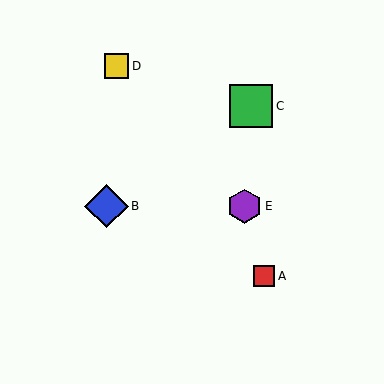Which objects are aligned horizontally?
Objects B, E are aligned horizontally.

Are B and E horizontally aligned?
Yes, both are at y≈206.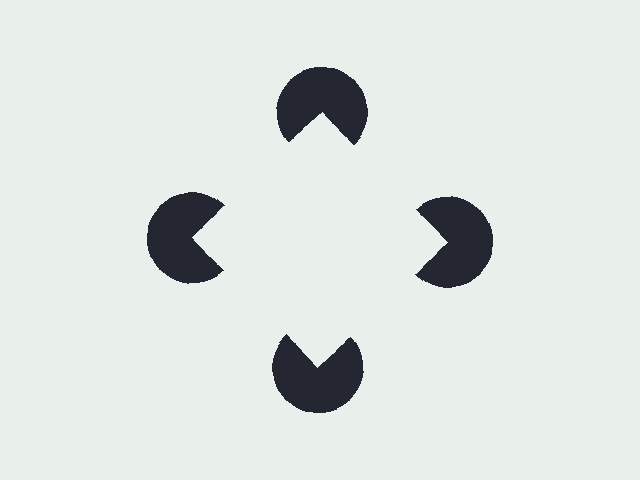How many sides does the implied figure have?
4 sides.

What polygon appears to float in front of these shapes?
An illusory square — its edges are inferred from the aligned wedge cuts in the pac-man discs, not physically drawn.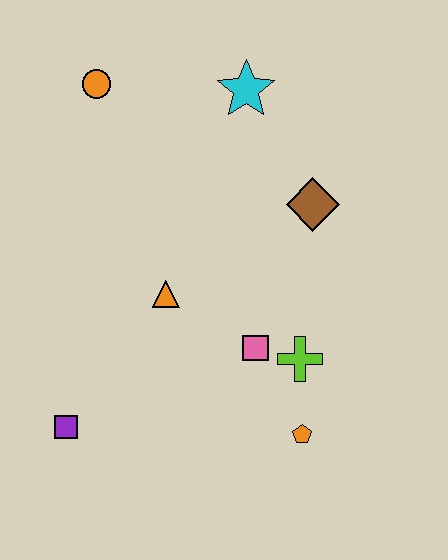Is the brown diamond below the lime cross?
No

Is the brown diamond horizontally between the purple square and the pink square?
No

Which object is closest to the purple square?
The orange triangle is closest to the purple square.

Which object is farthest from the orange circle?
The orange pentagon is farthest from the orange circle.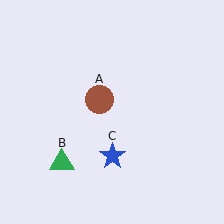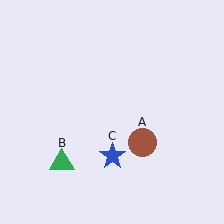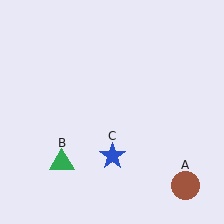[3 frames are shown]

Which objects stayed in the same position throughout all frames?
Green triangle (object B) and blue star (object C) remained stationary.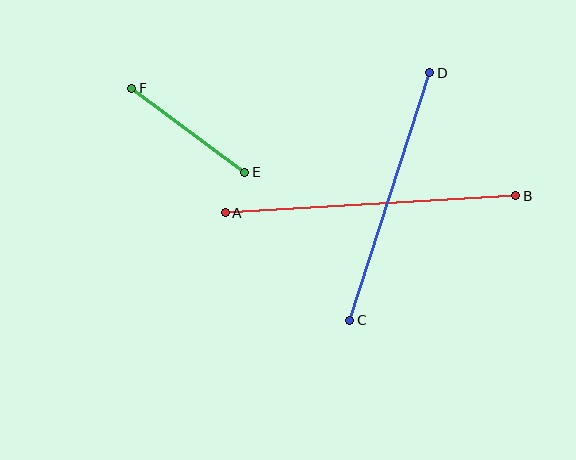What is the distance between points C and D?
The distance is approximately 260 pixels.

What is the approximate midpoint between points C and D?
The midpoint is at approximately (390, 196) pixels.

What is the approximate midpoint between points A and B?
The midpoint is at approximately (371, 204) pixels.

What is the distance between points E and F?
The distance is approximately 141 pixels.